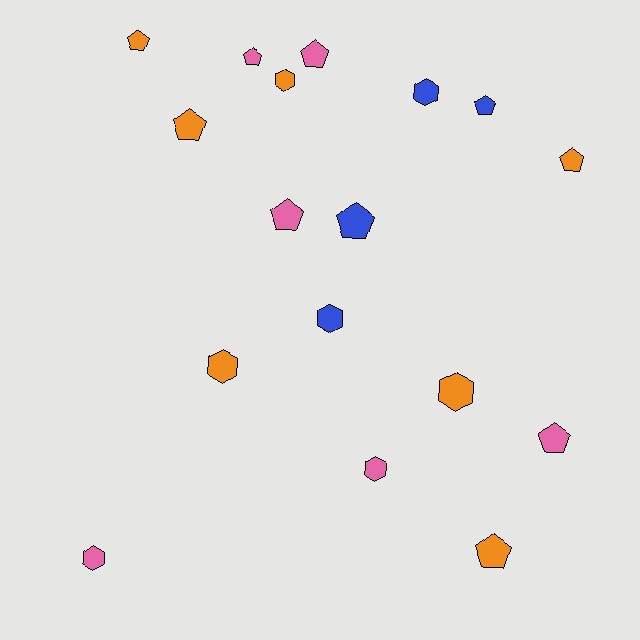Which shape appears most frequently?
Pentagon, with 10 objects.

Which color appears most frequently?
Orange, with 7 objects.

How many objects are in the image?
There are 17 objects.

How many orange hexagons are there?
There are 3 orange hexagons.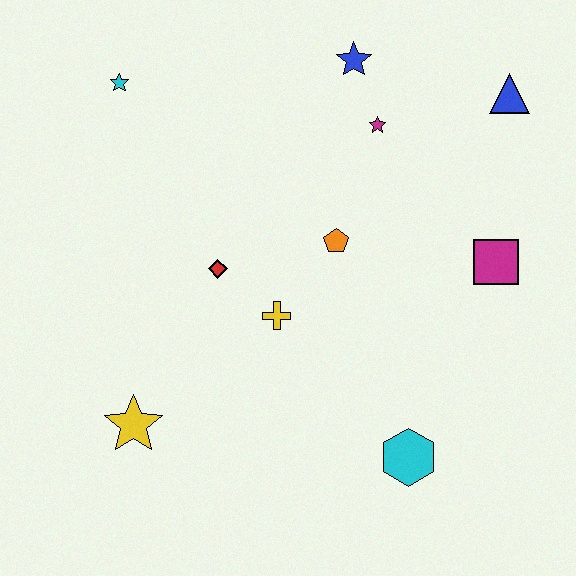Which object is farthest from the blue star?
The yellow star is farthest from the blue star.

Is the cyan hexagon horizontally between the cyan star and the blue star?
No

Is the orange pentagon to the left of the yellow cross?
No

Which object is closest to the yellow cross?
The red diamond is closest to the yellow cross.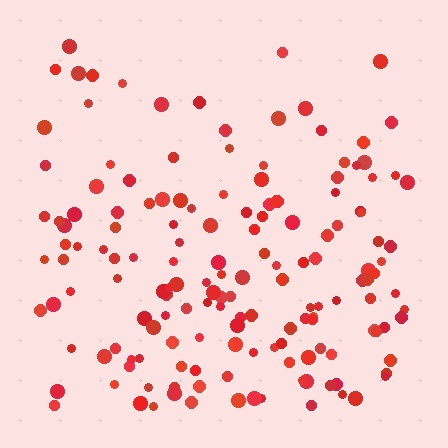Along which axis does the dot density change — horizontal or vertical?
Vertical.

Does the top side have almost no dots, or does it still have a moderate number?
Still a moderate number, just noticeably fewer than the bottom.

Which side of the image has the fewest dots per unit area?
The top.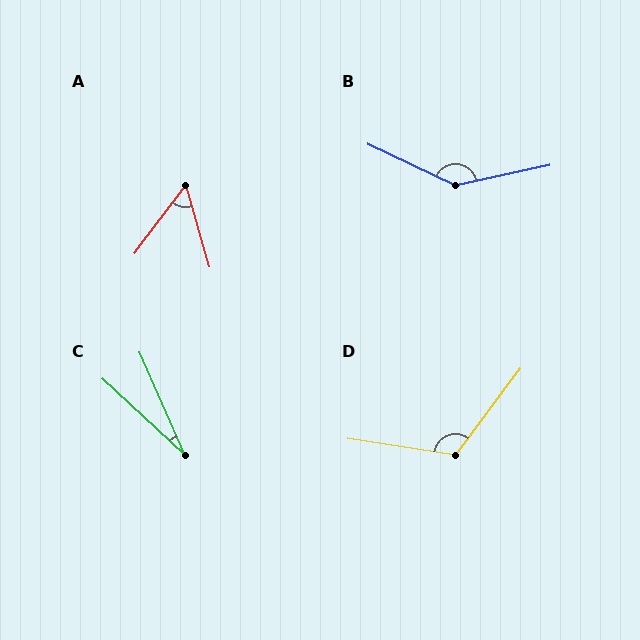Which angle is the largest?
B, at approximately 143 degrees.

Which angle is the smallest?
C, at approximately 24 degrees.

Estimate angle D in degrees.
Approximately 118 degrees.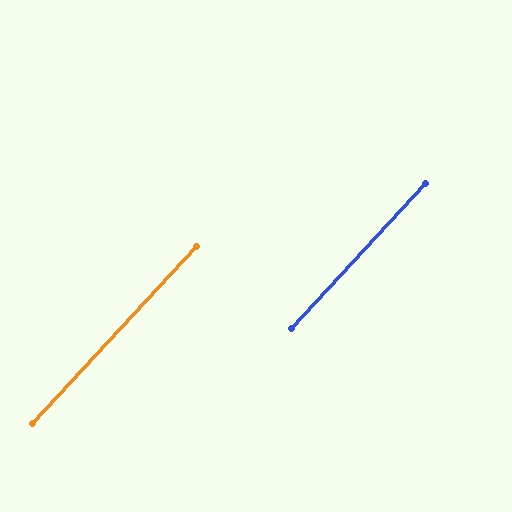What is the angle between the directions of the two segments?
Approximately 0 degrees.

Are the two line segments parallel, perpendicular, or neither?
Parallel — their directions differ by only 0.0°.